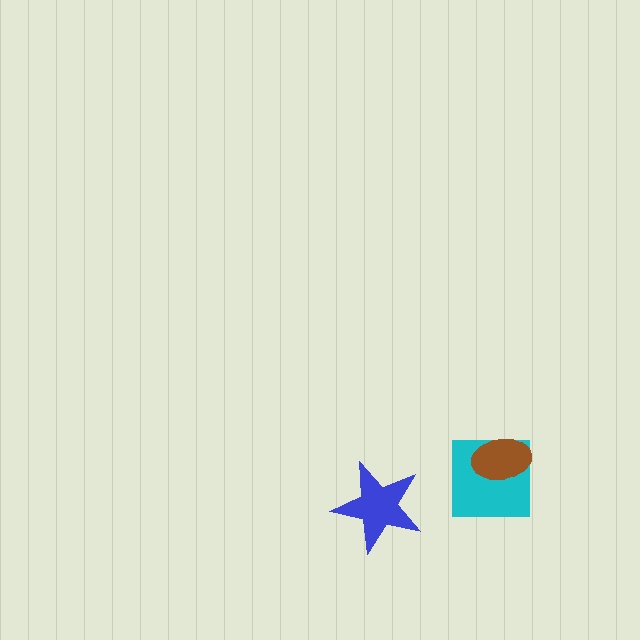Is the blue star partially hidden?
No, no other shape covers it.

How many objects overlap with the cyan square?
1 object overlaps with the cyan square.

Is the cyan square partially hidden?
Yes, it is partially covered by another shape.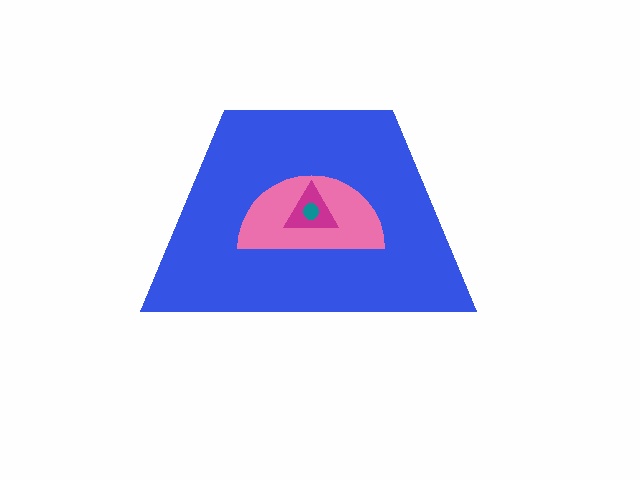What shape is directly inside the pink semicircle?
The magenta triangle.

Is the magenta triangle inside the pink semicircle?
Yes.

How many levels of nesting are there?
4.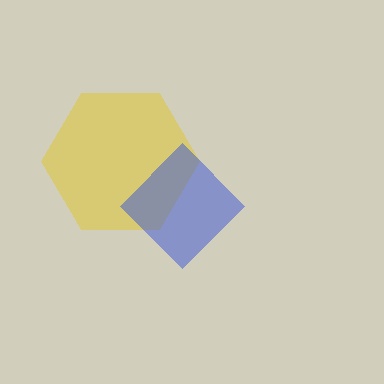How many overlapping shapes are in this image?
There are 2 overlapping shapes in the image.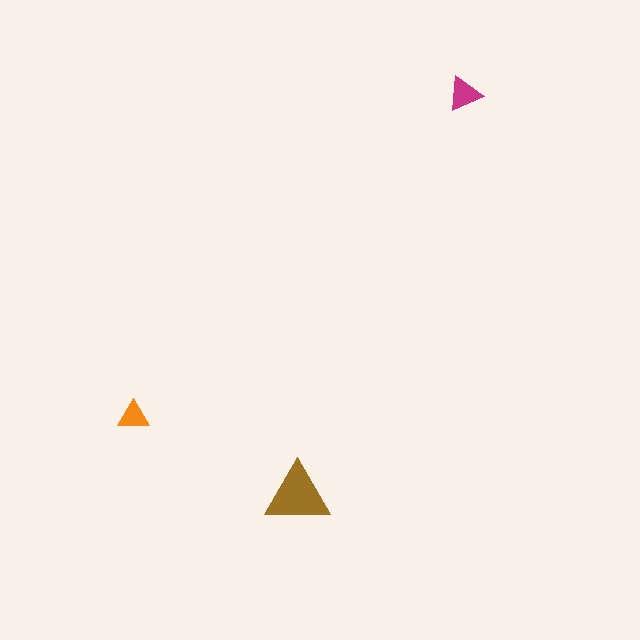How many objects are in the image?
There are 3 objects in the image.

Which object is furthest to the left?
The orange triangle is leftmost.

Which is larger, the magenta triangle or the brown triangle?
The brown one.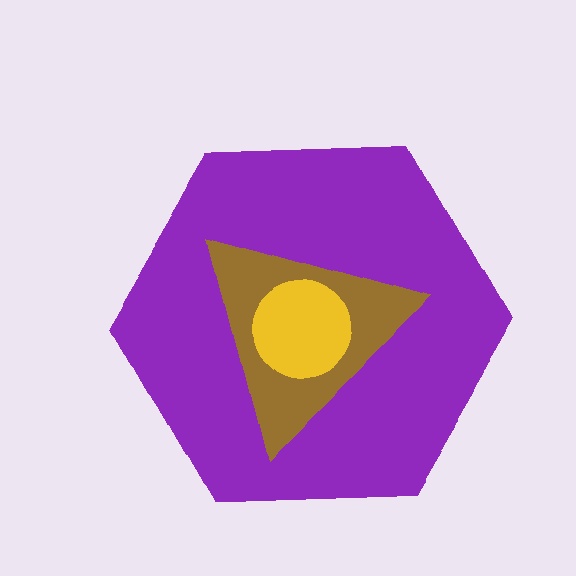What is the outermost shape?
The purple hexagon.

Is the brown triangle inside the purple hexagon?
Yes.